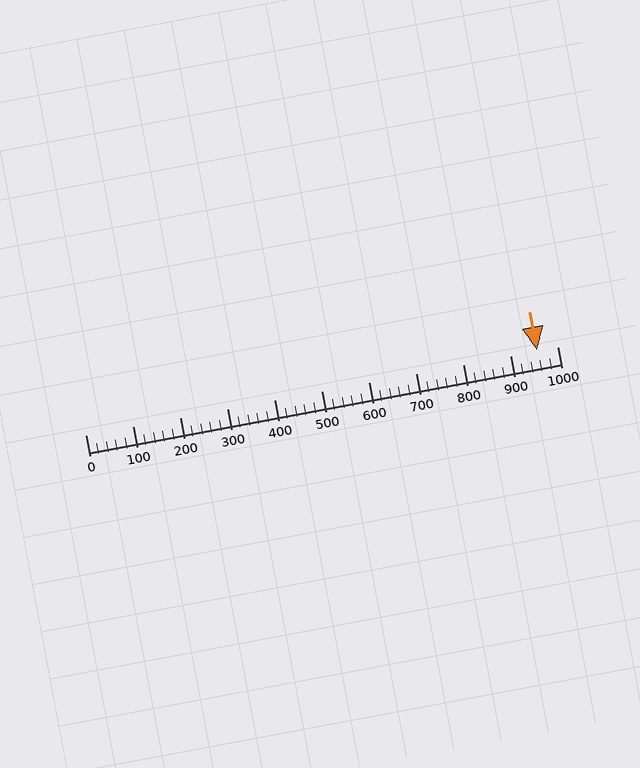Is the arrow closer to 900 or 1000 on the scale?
The arrow is closer to 1000.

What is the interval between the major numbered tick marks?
The major tick marks are spaced 100 units apart.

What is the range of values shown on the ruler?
The ruler shows values from 0 to 1000.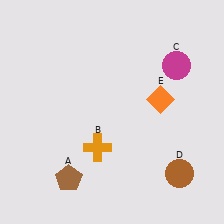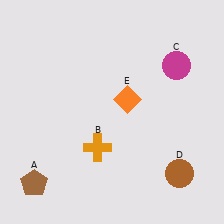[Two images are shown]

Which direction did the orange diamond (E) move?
The orange diamond (E) moved left.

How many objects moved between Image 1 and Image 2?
2 objects moved between the two images.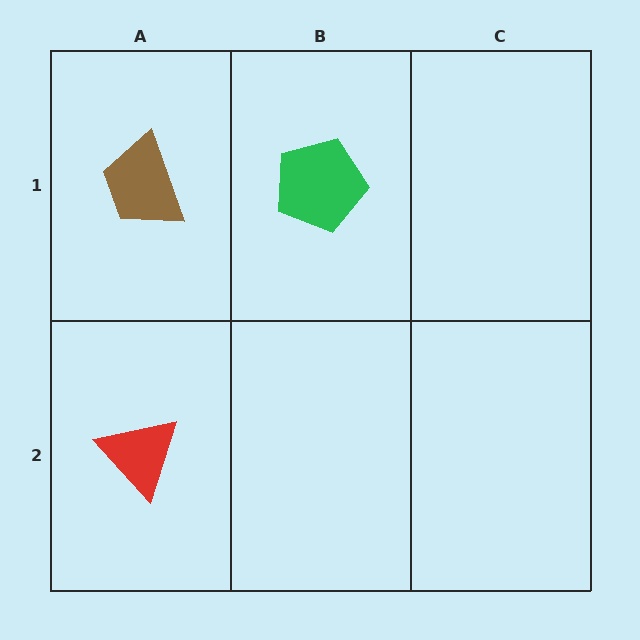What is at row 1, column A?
A brown trapezoid.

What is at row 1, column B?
A green pentagon.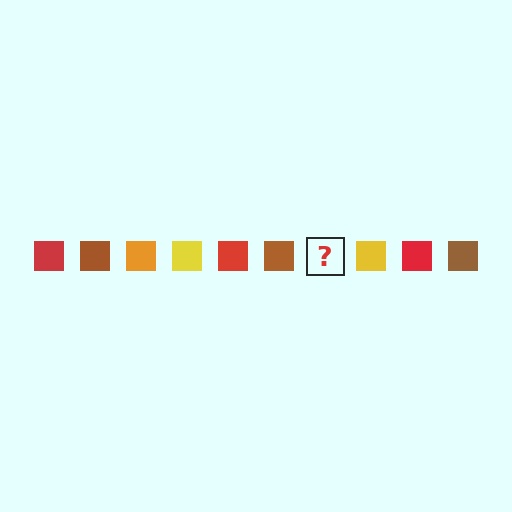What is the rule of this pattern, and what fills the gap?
The rule is that the pattern cycles through red, brown, orange, yellow squares. The gap should be filled with an orange square.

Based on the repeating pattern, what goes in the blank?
The blank should be an orange square.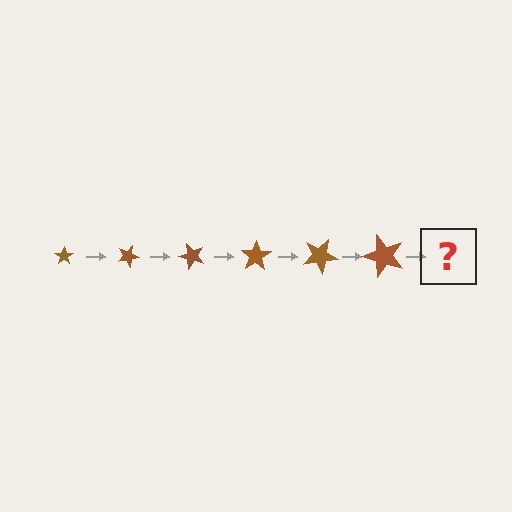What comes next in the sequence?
The next element should be a star, larger than the previous one and rotated 150 degrees from the start.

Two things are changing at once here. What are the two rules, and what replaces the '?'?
The two rules are that the star grows larger each step and it rotates 25 degrees each step. The '?' should be a star, larger than the previous one and rotated 150 degrees from the start.